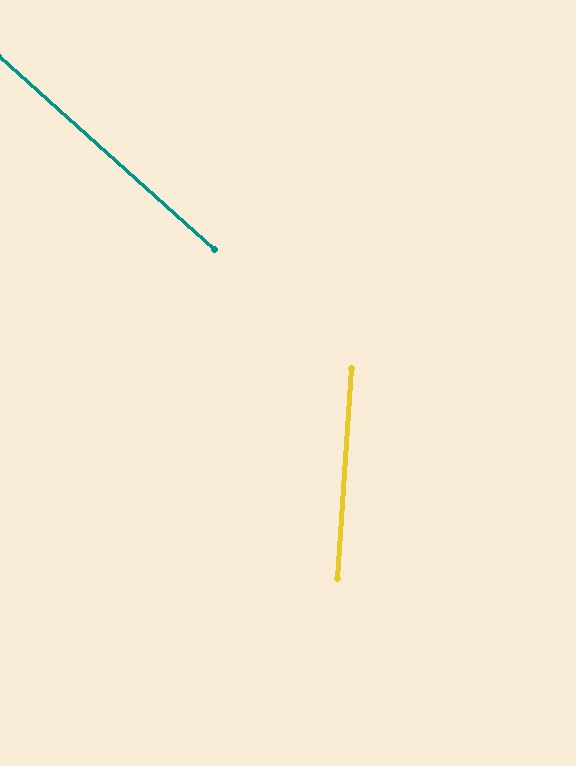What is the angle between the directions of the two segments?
Approximately 52 degrees.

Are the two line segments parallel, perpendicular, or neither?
Neither parallel nor perpendicular — they differ by about 52°.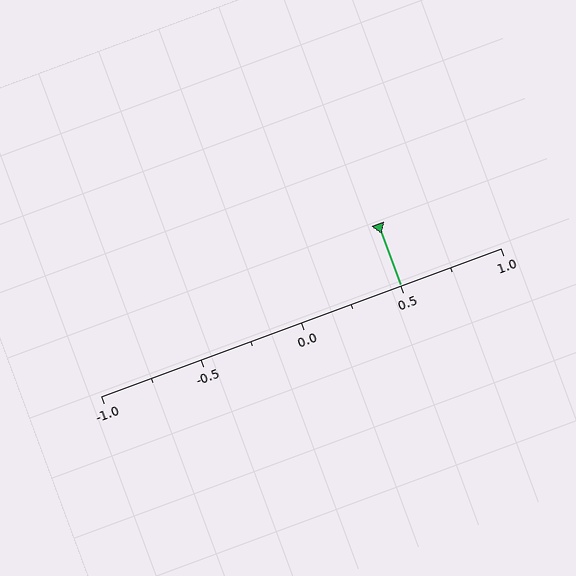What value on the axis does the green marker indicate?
The marker indicates approximately 0.5.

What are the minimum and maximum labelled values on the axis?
The axis runs from -1.0 to 1.0.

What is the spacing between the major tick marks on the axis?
The major ticks are spaced 0.5 apart.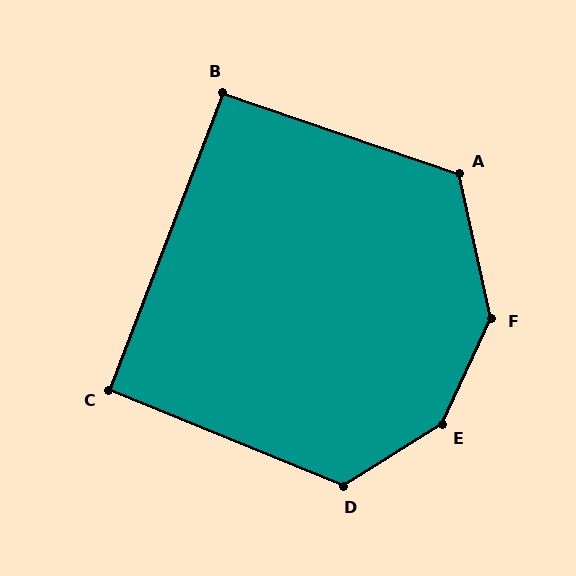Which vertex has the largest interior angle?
E, at approximately 147 degrees.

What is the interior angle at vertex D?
Approximately 126 degrees (obtuse).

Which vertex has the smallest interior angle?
C, at approximately 91 degrees.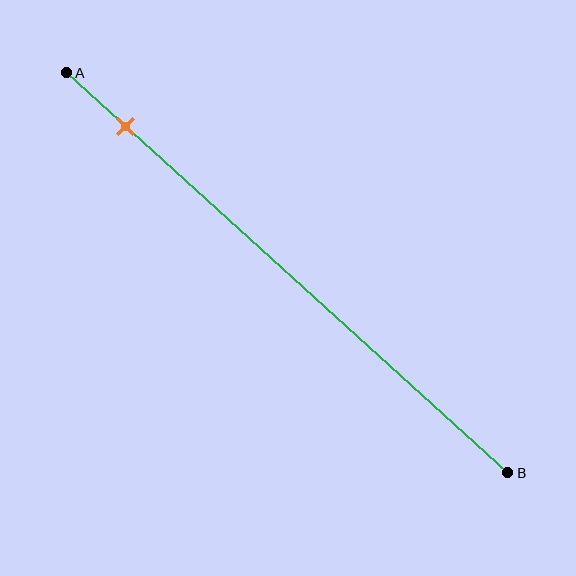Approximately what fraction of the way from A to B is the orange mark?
The orange mark is approximately 15% of the way from A to B.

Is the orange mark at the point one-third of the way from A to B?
No, the mark is at about 15% from A, not at the 33% one-third point.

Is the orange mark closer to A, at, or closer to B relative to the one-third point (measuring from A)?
The orange mark is closer to point A than the one-third point of segment AB.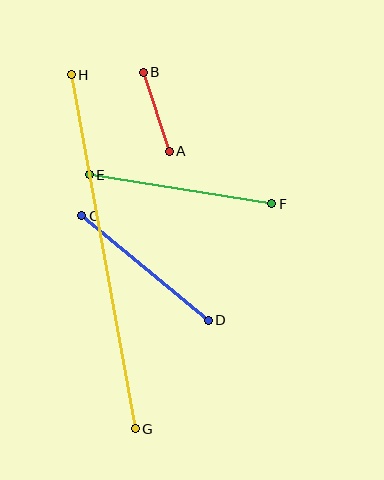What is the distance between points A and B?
The distance is approximately 83 pixels.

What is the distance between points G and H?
The distance is approximately 359 pixels.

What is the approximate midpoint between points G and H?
The midpoint is at approximately (103, 252) pixels.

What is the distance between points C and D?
The distance is approximately 164 pixels.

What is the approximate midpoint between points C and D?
The midpoint is at approximately (145, 268) pixels.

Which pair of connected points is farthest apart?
Points G and H are farthest apart.